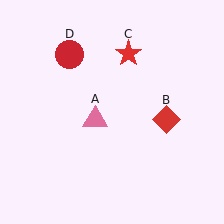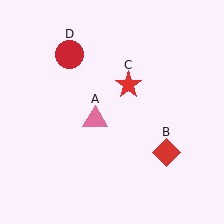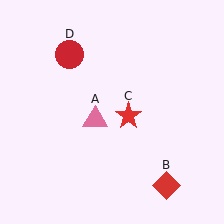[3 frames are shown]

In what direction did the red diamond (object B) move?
The red diamond (object B) moved down.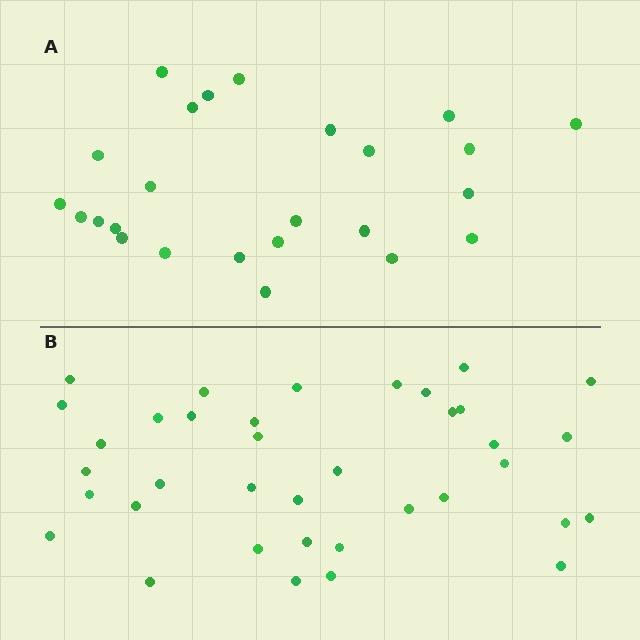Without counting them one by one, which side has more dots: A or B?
Region B (the bottom region) has more dots.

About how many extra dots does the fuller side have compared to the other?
Region B has roughly 12 or so more dots than region A.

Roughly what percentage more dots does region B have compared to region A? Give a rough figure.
About 50% more.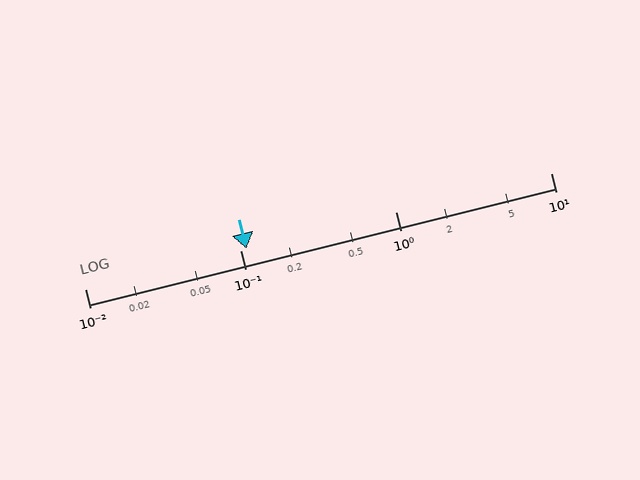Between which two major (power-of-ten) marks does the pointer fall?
The pointer is between 0.1 and 1.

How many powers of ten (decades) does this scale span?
The scale spans 3 decades, from 0.01 to 10.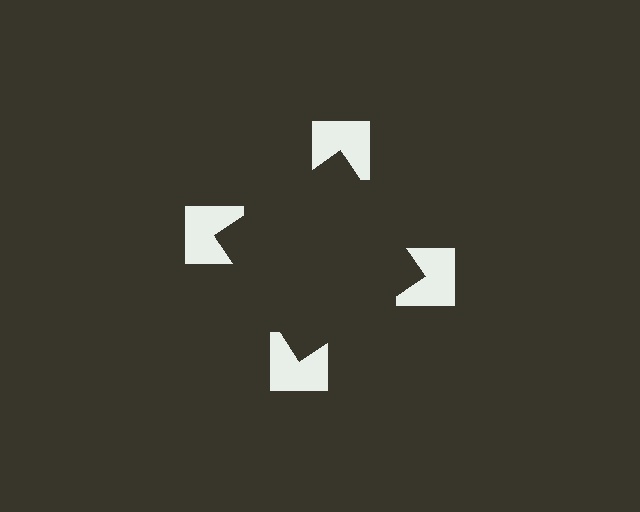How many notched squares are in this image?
There are 4 — one at each vertex of the illusory square.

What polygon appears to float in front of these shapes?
An illusory square — its edges are inferred from the aligned wedge cuts in the notched squares, not physically drawn.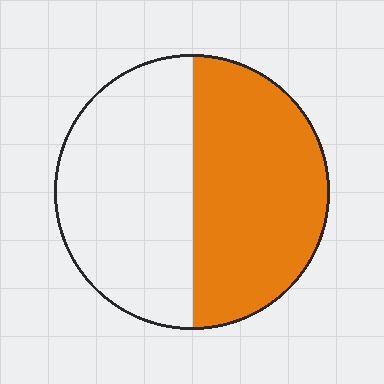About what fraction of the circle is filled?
About one half (1/2).